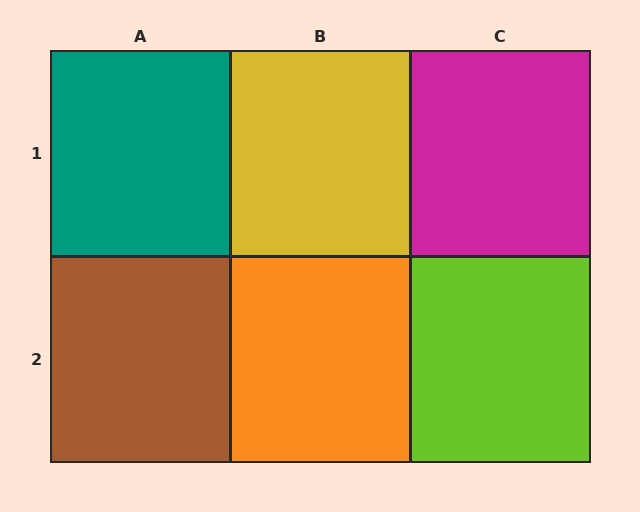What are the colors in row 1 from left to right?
Teal, yellow, magenta.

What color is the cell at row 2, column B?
Orange.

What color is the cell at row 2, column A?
Brown.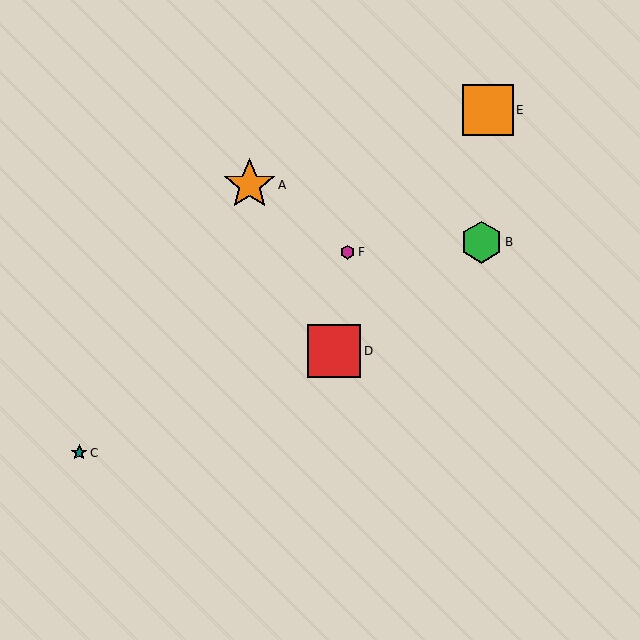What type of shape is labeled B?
Shape B is a green hexagon.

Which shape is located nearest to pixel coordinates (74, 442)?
The teal star (labeled C) at (79, 453) is nearest to that location.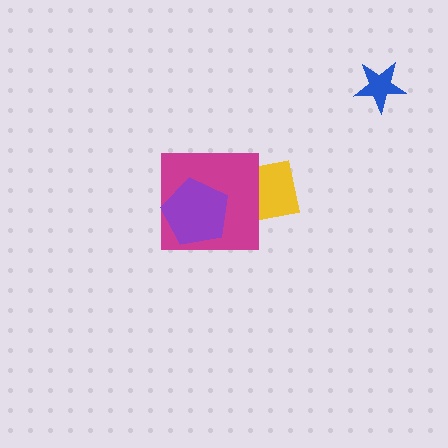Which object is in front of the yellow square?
The magenta square is in front of the yellow square.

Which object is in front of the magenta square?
The purple pentagon is in front of the magenta square.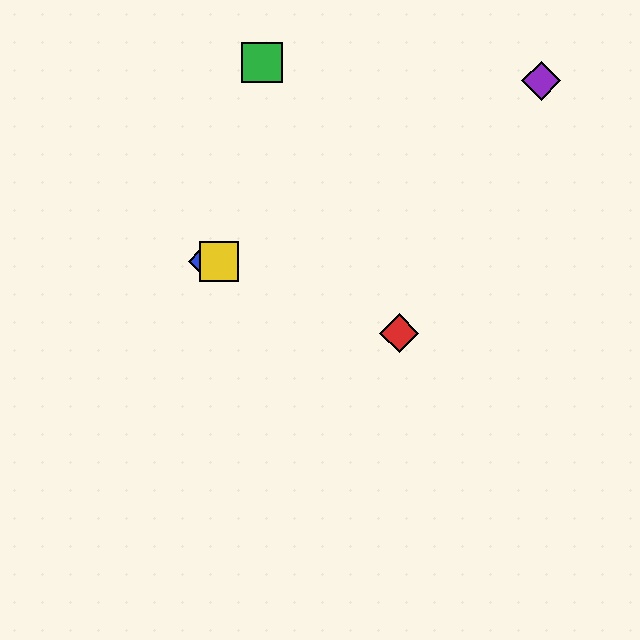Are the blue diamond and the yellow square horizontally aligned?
Yes, both are at y≈261.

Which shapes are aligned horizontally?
The blue diamond, the yellow square are aligned horizontally.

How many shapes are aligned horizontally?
2 shapes (the blue diamond, the yellow square) are aligned horizontally.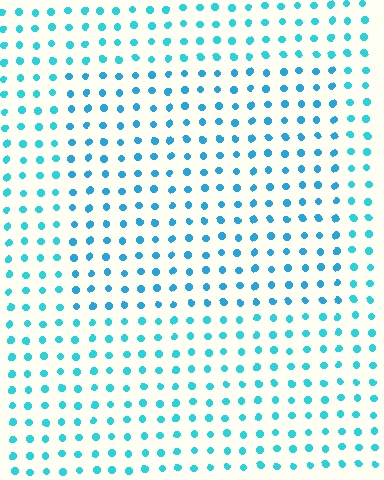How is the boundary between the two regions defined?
The boundary is defined purely by a slight shift in hue (about 16 degrees). Spacing, size, and orientation are identical on both sides.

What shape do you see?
I see a rectangle.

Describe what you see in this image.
The image is filled with small cyan elements in a uniform arrangement. A rectangle-shaped region is visible where the elements are tinted to a slightly different hue, forming a subtle color boundary.